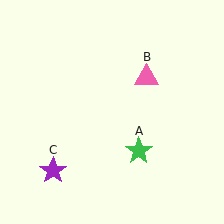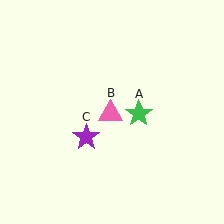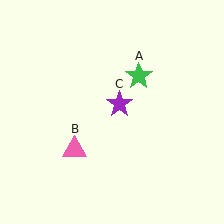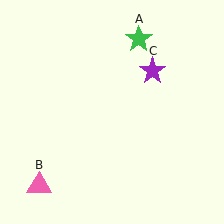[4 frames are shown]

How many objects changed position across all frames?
3 objects changed position: green star (object A), pink triangle (object B), purple star (object C).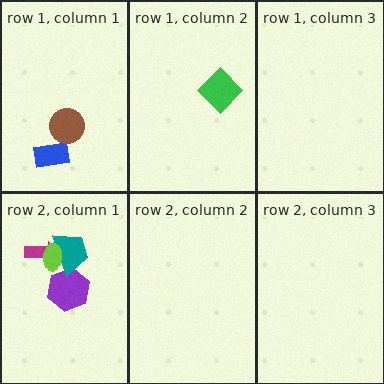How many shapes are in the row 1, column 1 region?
2.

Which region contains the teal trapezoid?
The row 2, column 1 region.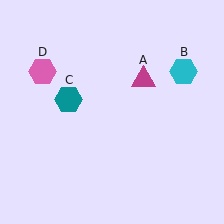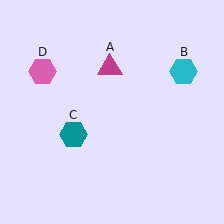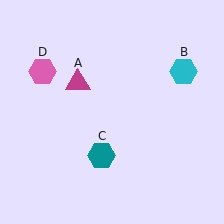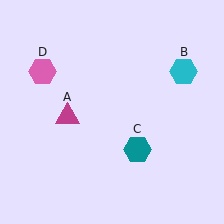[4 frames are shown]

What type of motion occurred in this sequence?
The magenta triangle (object A), teal hexagon (object C) rotated counterclockwise around the center of the scene.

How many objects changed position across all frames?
2 objects changed position: magenta triangle (object A), teal hexagon (object C).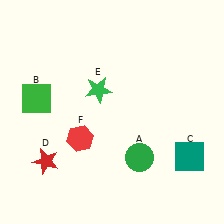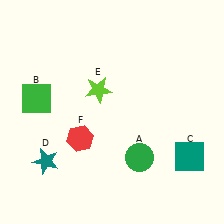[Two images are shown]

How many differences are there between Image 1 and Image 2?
There are 2 differences between the two images.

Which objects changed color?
D changed from red to teal. E changed from green to lime.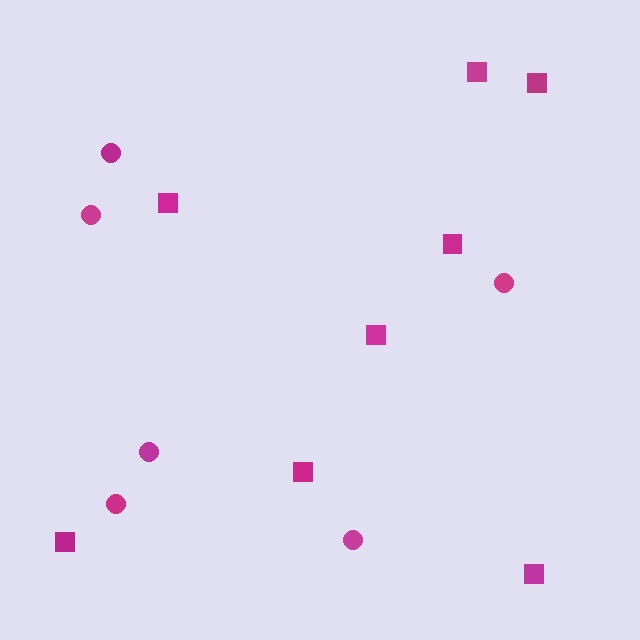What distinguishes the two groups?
There are 2 groups: one group of squares (8) and one group of circles (6).